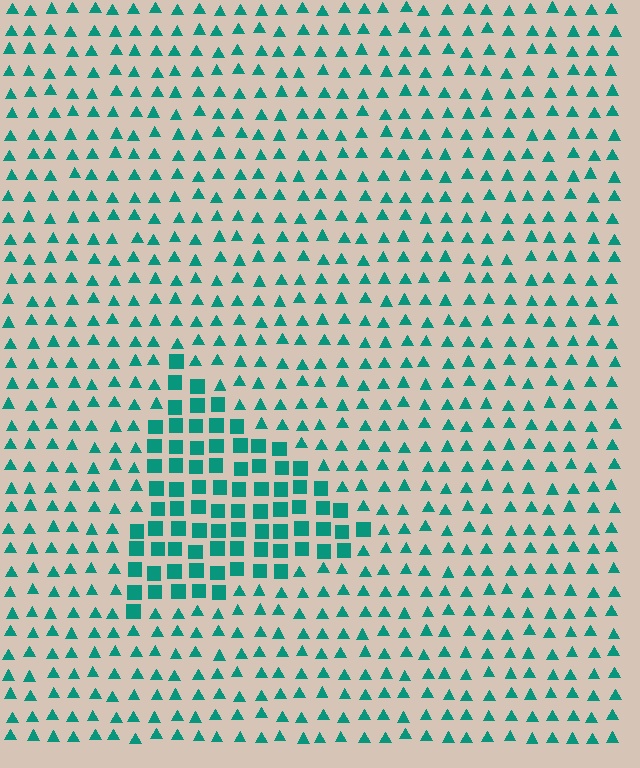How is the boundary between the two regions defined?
The boundary is defined by a change in element shape: squares inside vs. triangles outside. All elements share the same color and spacing.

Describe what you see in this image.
The image is filled with small teal elements arranged in a uniform grid. A triangle-shaped region contains squares, while the surrounding area contains triangles. The boundary is defined purely by the change in element shape.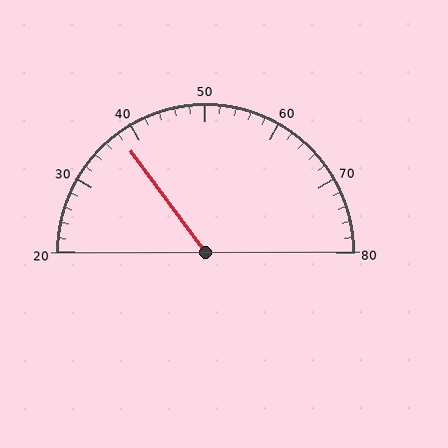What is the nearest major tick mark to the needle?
The nearest major tick mark is 40.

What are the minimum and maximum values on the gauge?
The gauge ranges from 20 to 80.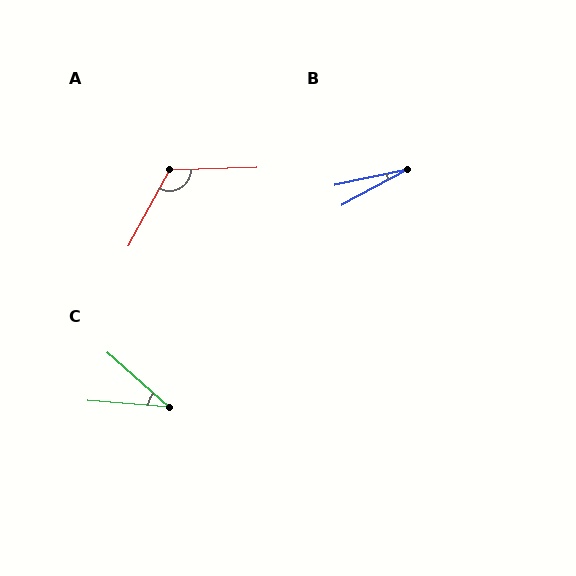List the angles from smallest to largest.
B (17°), C (37°), A (120°).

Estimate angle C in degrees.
Approximately 37 degrees.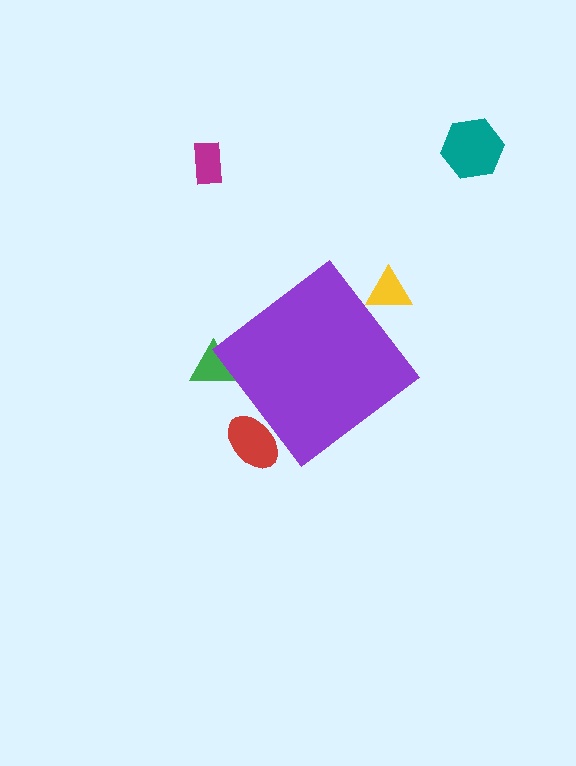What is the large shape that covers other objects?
A purple diamond.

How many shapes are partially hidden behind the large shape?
3 shapes are partially hidden.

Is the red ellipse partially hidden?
Yes, the red ellipse is partially hidden behind the purple diamond.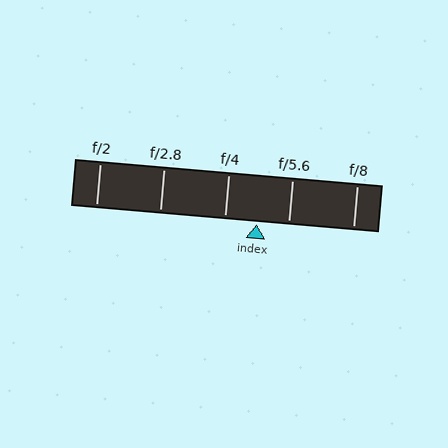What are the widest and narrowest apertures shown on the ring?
The widest aperture shown is f/2 and the narrowest is f/8.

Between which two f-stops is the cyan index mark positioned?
The index mark is between f/4 and f/5.6.